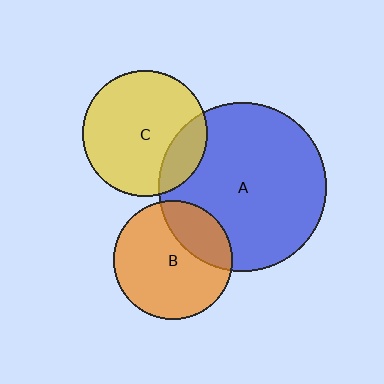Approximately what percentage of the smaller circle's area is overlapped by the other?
Approximately 20%.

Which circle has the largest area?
Circle A (blue).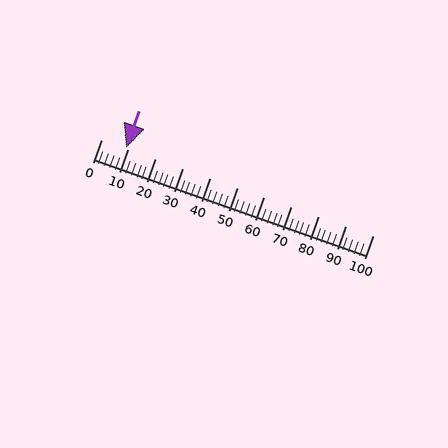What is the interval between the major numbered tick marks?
The major tick marks are spaced 10 units apart.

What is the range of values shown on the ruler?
The ruler shows values from 0 to 100.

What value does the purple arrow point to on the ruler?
The purple arrow points to approximately 9.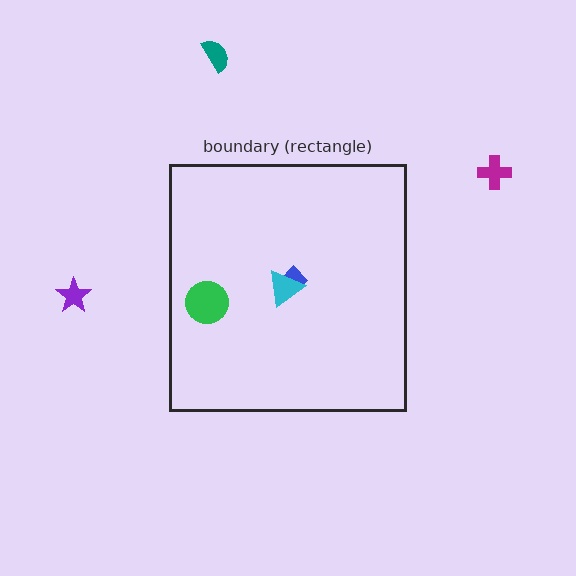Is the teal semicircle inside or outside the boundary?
Outside.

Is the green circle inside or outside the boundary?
Inside.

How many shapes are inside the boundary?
3 inside, 3 outside.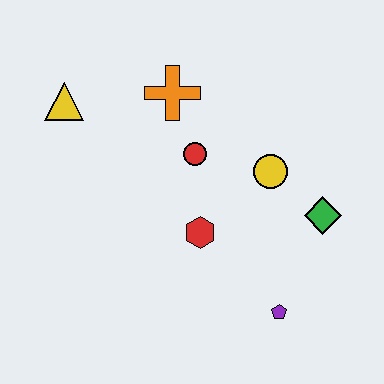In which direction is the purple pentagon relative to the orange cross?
The purple pentagon is below the orange cross.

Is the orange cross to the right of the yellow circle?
No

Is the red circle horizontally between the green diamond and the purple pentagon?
No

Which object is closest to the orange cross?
The red circle is closest to the orange cross.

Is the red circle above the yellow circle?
Yes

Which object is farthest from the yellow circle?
The yellow triangle is farthest from the yellow circle.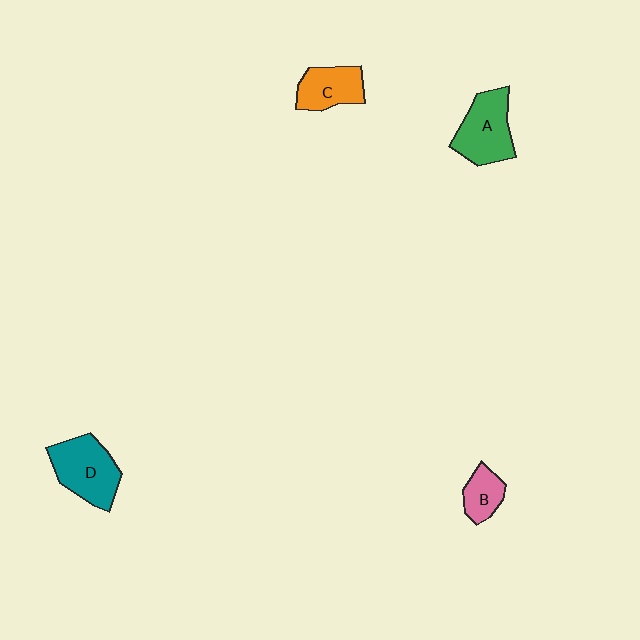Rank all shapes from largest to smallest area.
From largest to smallest: D (teal), A (green), C (orange), B (pink).